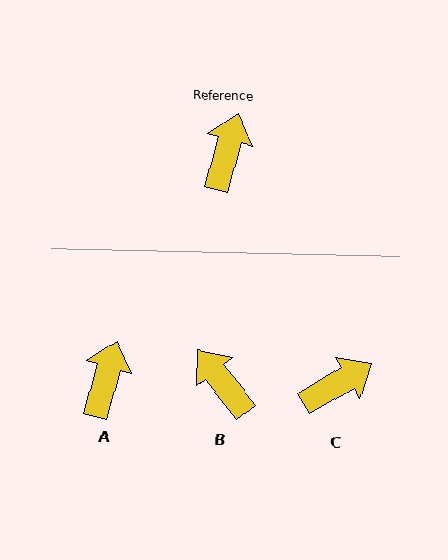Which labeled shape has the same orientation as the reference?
A.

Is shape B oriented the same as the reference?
No, it is off by about 54 degrees.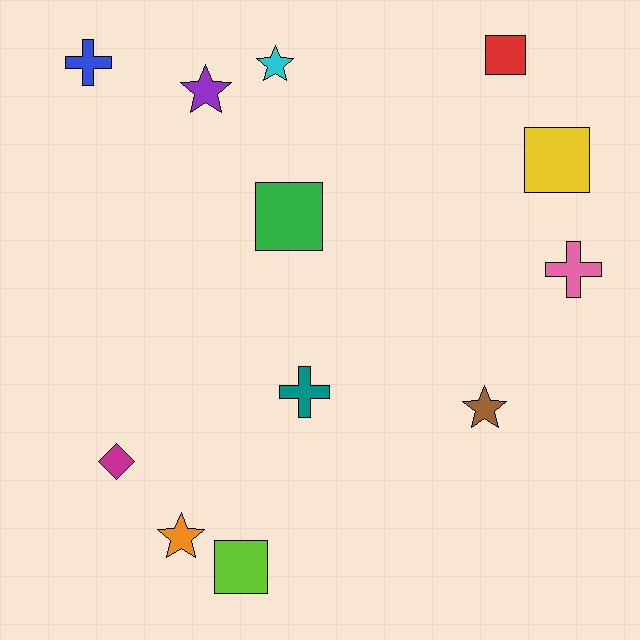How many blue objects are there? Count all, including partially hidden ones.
There is 1 blue object.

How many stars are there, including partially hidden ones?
There are 4 stars.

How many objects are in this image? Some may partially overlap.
There are 12 objects.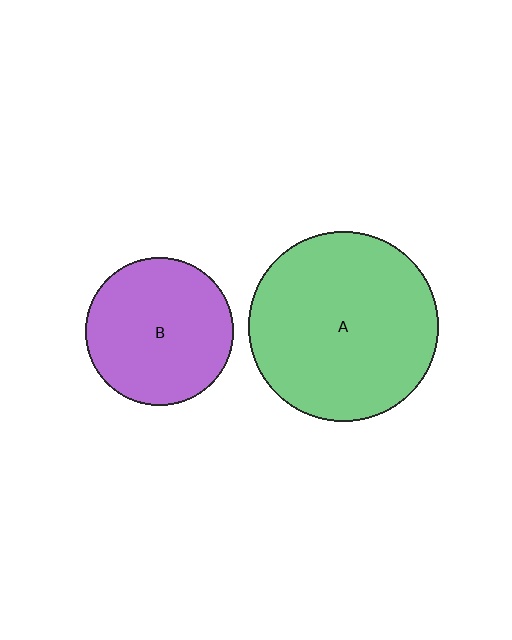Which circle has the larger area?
Circle A (green).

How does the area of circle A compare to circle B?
Approximately 1.7 times.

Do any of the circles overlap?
No, none of the circles overlap.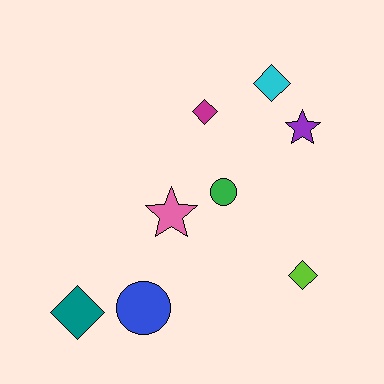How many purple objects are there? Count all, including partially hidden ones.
There is 1 purple object.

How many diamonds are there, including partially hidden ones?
There are 4 diamonds.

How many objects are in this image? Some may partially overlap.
There are 8 objects.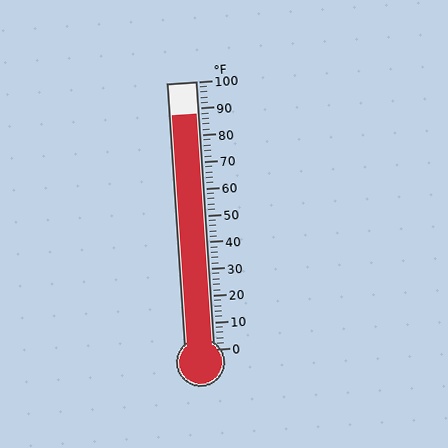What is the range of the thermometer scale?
The thermometer scale ranges from 0°F to 100°F.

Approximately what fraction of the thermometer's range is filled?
The thermometer is filled to approximately 90% of its range.